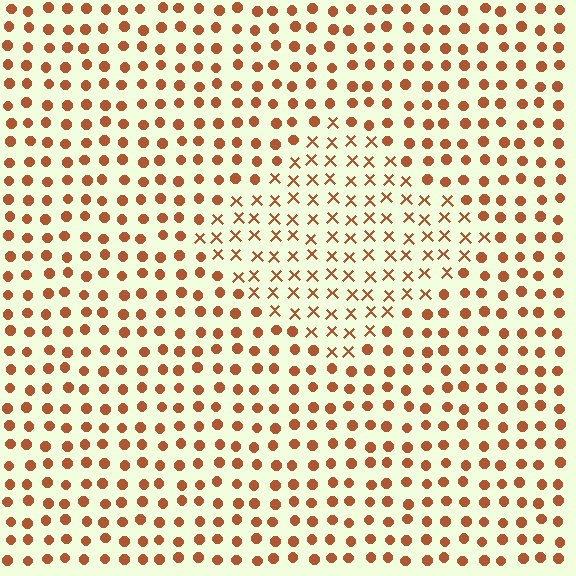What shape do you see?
I see a diamond.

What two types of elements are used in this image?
The image uses X marks inside the diamond region and circles outside it.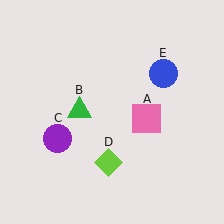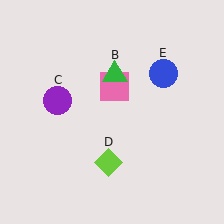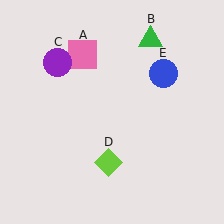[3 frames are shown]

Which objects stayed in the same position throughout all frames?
Lime diamond (object D) and blue circle (object E) remained stationary.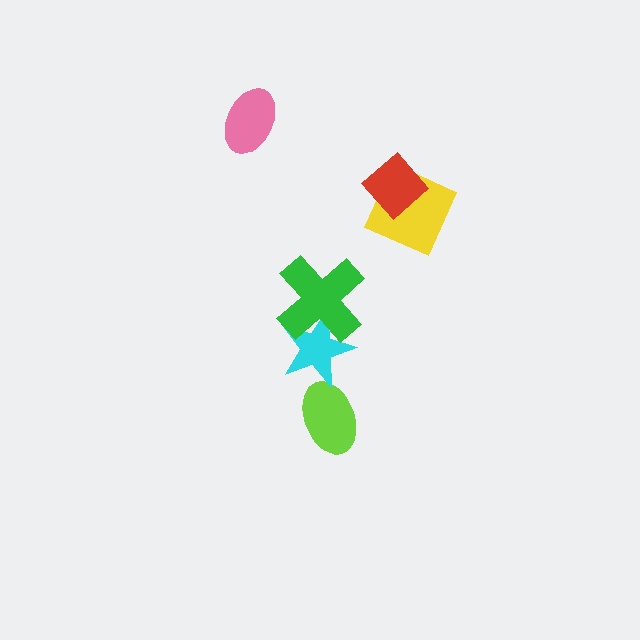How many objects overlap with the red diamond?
1 object overlaps with the red diamond.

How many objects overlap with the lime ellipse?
1 object overlaps with the lime ellipse.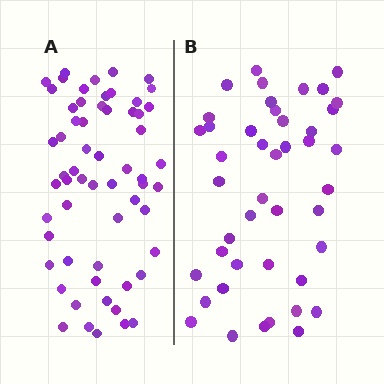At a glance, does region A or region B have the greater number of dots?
Region A (the left region) has more dots.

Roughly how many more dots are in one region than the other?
Region A has approximately 15 more dots than region B.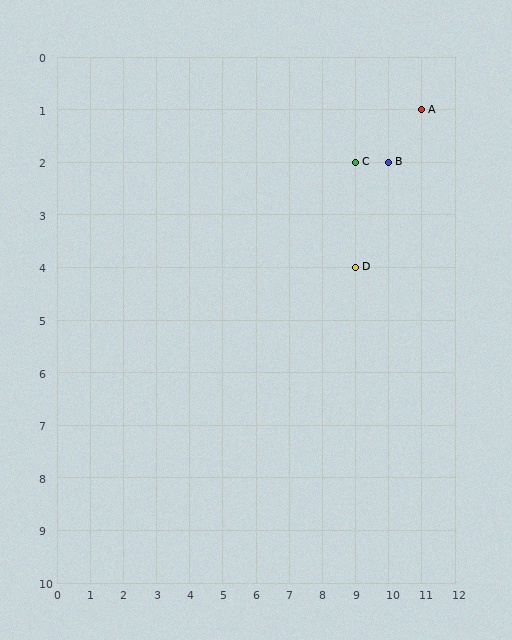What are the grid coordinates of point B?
Point B is at grid coordinates (10, 2).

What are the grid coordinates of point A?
Point A is at grid coordinates (11, 1).